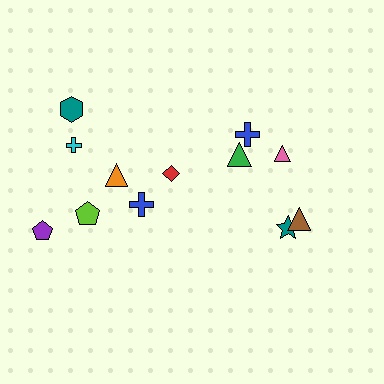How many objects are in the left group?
There are 7 objects.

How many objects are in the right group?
There are 5 objects.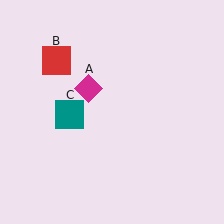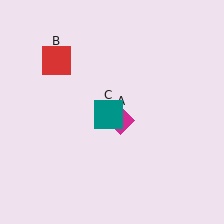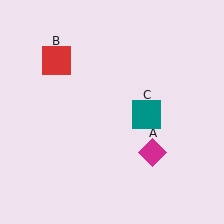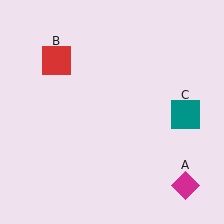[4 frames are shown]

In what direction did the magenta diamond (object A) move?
The magenta diamond (object A) moved down and to the right.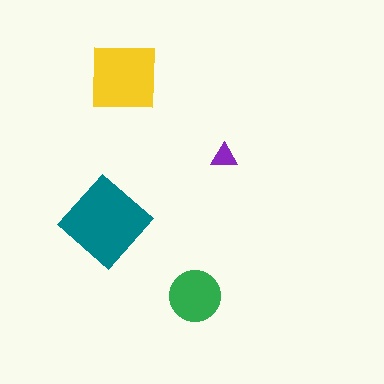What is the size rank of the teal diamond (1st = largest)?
1st.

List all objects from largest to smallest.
The teal diamond, the yellow square, the green circle, the purple triangle.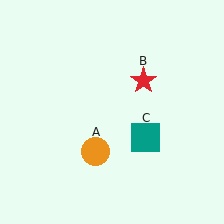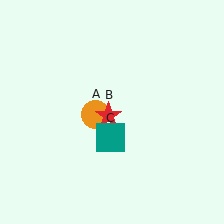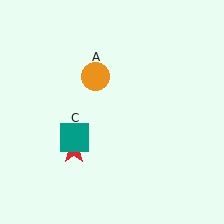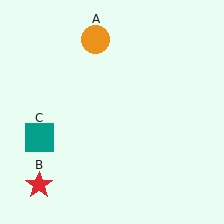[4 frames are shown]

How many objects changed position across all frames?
3 objects changed position: orange circle (object A), red star (object B), teal square (object C).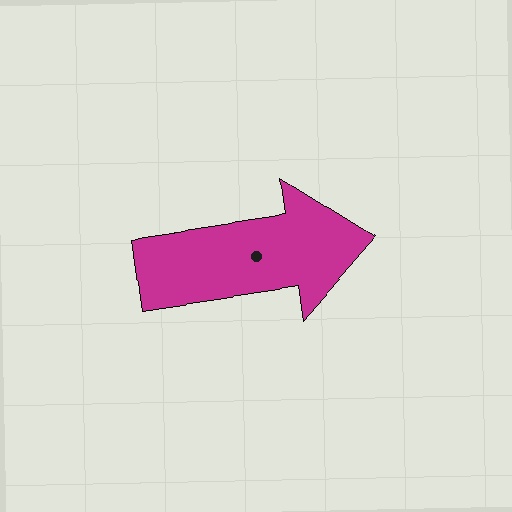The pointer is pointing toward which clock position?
Roughly 3 o'clock.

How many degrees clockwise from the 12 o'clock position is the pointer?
Approximately 82 degrees.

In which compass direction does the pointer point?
East.